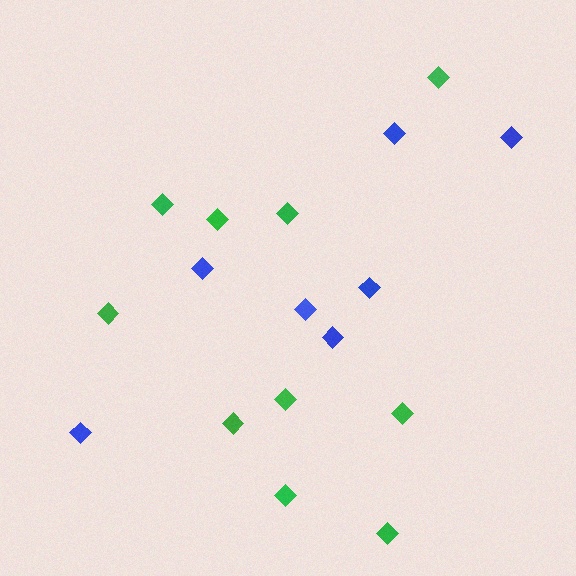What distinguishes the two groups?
There are 2 groups: one group of green diamonds (10) and one group of blue diamonds (7).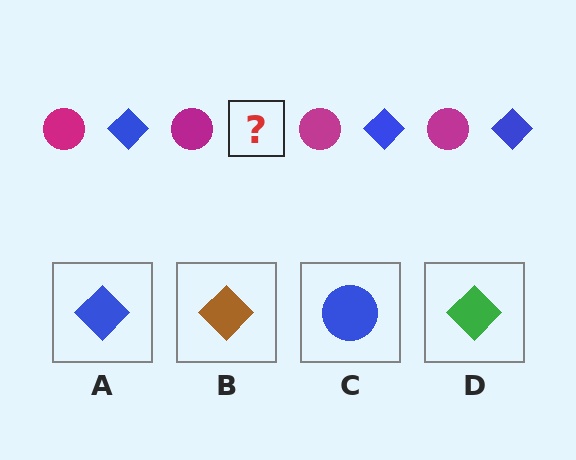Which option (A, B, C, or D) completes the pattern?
A.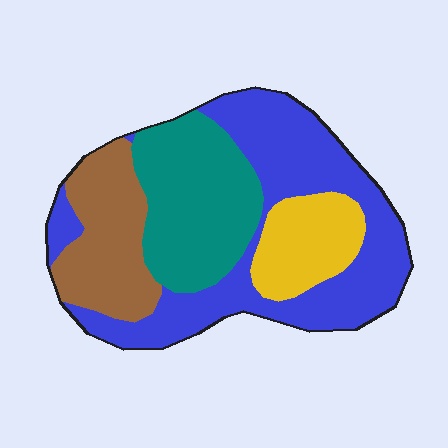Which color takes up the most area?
Blue, at roughly 45%.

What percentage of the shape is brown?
Brown takes up less than a quarter of the shape.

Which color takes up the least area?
Yellow, at roughly 15%.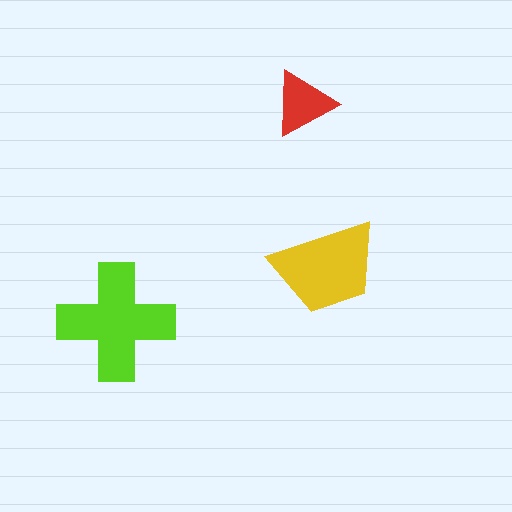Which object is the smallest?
The red triangle.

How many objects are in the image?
There are 3 objects in the image.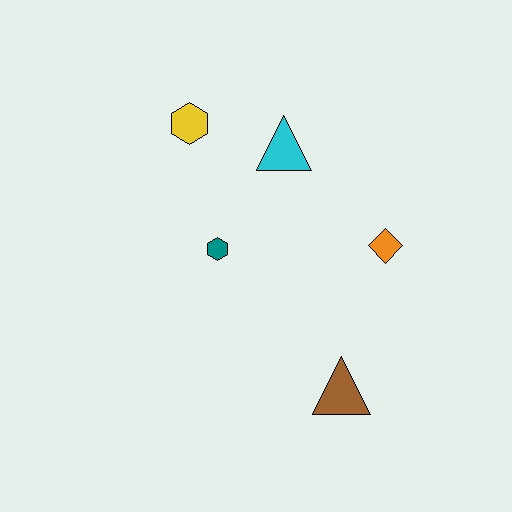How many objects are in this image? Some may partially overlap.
There are 5 objects.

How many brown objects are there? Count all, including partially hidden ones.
There is 1 brown object.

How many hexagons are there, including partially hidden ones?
There are 2 hexagons.